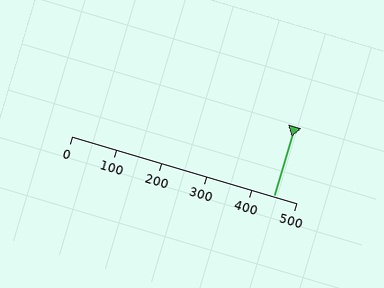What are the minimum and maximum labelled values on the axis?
The axis runs from 0 to 500.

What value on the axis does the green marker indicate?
The marker indicates approximately 450.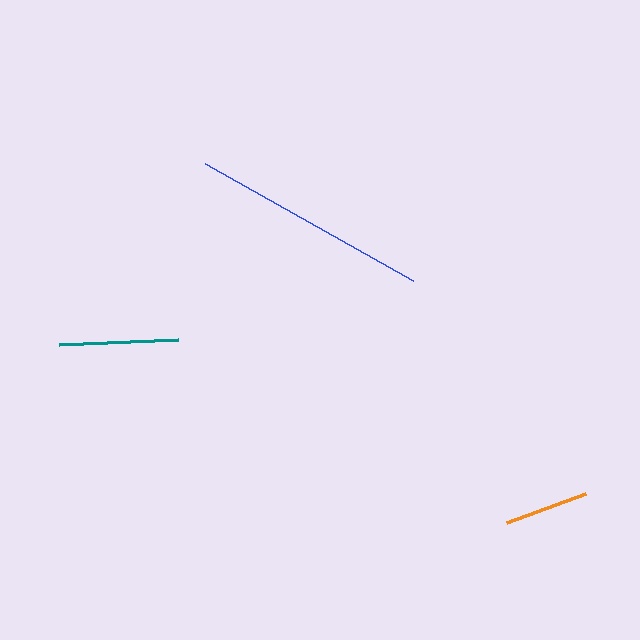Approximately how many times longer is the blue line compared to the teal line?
The blue line is approximately 2.0 times the length of the teal line.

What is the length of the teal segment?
The teal segment is approximately 120 pixels long.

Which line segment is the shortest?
The orange line is the shortest at approximately 85 pixels.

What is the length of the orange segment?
The orange segment is approximately 85 pixels long.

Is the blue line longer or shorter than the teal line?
The blue line is longer than the teal line.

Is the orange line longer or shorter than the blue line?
The blue line is longer than the orange line.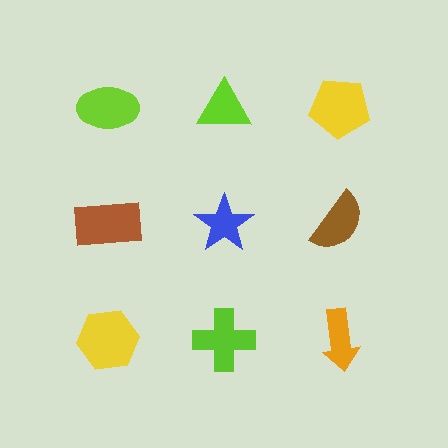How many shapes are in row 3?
3 shapes.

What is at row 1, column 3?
A yellow pentagon.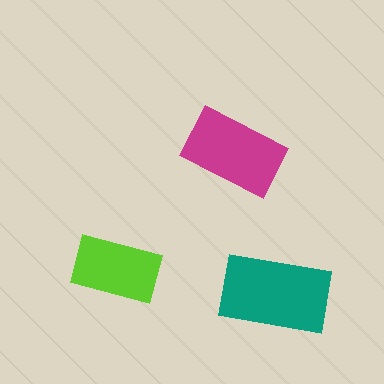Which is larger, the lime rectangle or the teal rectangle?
The teal one.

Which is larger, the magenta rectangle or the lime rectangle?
The magenta one.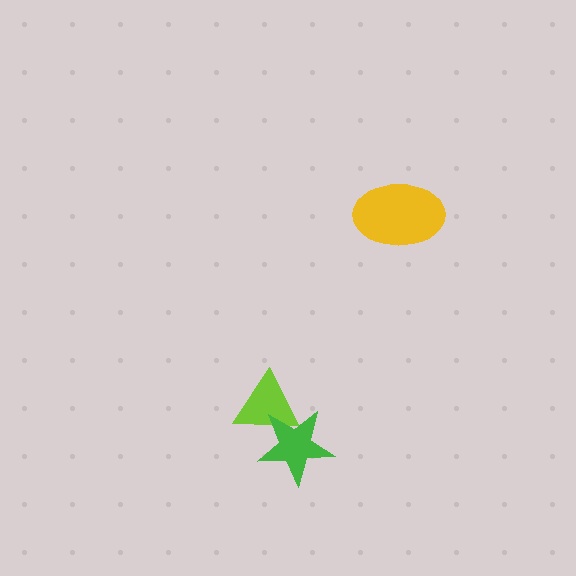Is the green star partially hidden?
No, no other shape covers it.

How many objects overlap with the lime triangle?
1 object overlaps with the lime triangle.